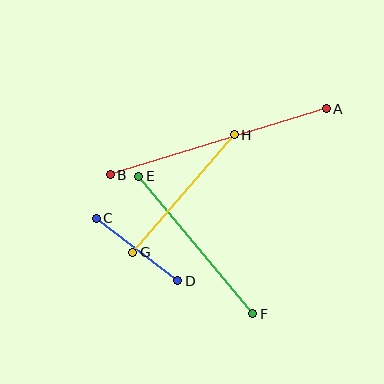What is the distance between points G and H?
The distance is approximately 156 pixels.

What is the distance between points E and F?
The distance is approximately 178 pixels.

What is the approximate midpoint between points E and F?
The midpoint is at approximately (196, 245) pixels.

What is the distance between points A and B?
The distance is approximately 226 pixels.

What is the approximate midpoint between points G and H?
The midpoint is at approximately (183, 194) pixels.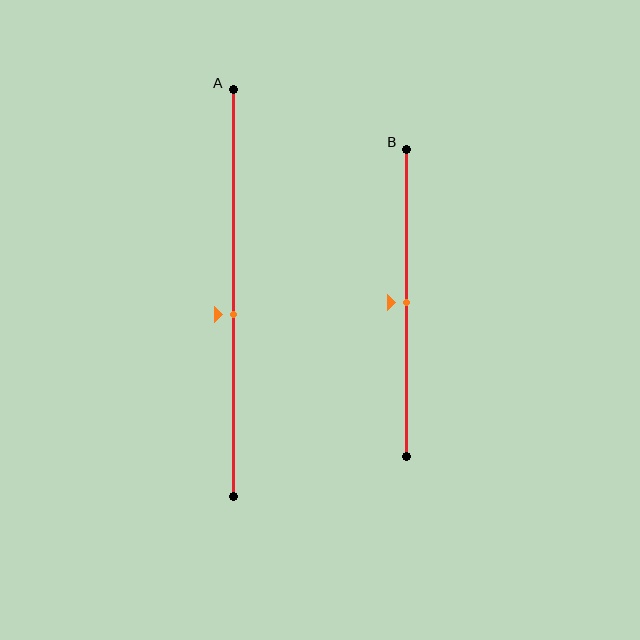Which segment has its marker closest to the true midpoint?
Segment B has its marker closest to the true midpoint.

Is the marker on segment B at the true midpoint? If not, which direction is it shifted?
Yes, the marker on segment B is at the true midpoint.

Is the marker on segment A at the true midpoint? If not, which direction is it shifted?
No, the marker on segment A is shifted downward by about 5% of the segment length.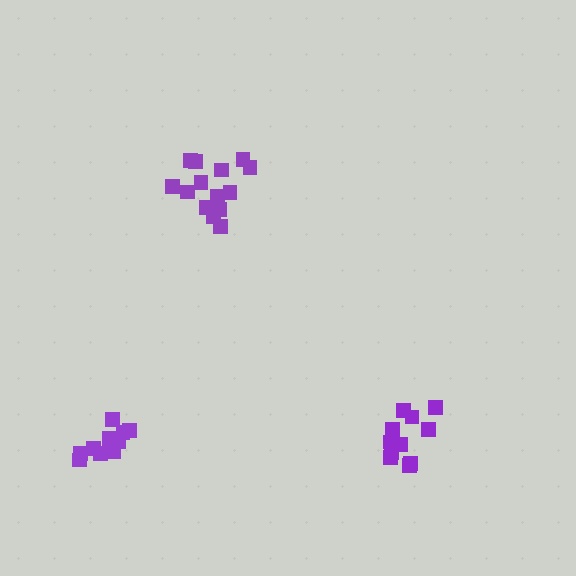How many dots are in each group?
Group 1: 14 dots, Group 2: 11 dots, Group 3: 10 dots (35 total).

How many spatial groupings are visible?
There are 3 spatial groupings.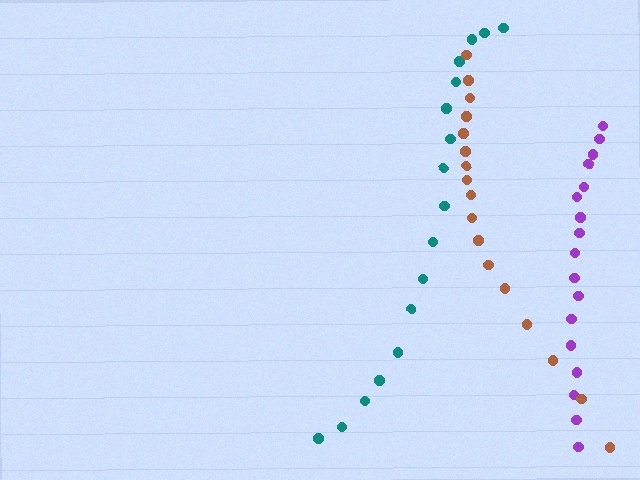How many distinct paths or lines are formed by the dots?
There are 3 distinct paths.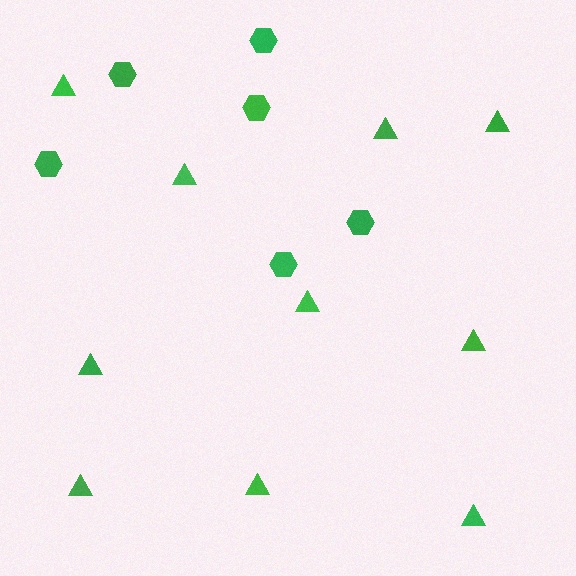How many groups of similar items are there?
There are 2 groups: one group of triangles (10) and one group of hexagons (6).